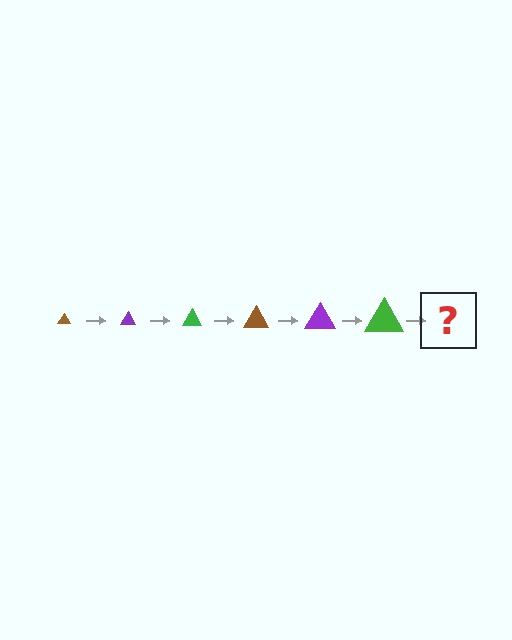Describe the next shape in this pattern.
It should be a brown triangle, larger than the previous one.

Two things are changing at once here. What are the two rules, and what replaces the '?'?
The two rules are that the triangle grows larger each step and the color cycles through brown, purple, and green. The '?' should be a brown triangle, larger than the previous one.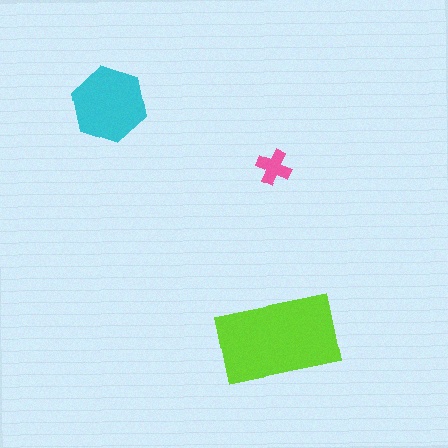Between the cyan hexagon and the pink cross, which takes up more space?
The cyan hexagon.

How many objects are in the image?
There are 3 objects in the image.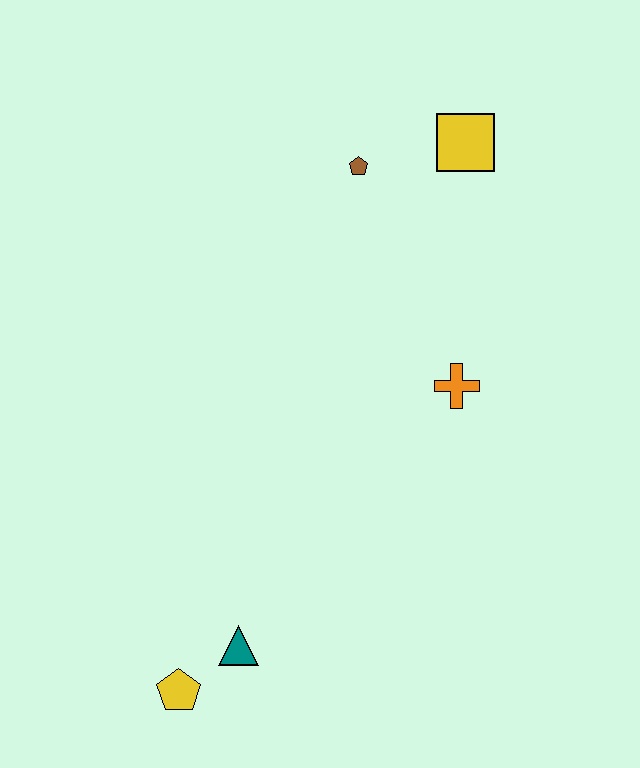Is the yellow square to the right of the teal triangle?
Yes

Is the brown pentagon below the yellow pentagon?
No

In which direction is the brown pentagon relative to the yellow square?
The brown pentagon is to the left of the yellow square.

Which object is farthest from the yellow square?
The yellow pentagon is farthest from the yellow square.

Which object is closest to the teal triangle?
The yellow pentagon is closest to the teal triangle.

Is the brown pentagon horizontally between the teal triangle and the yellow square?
Yes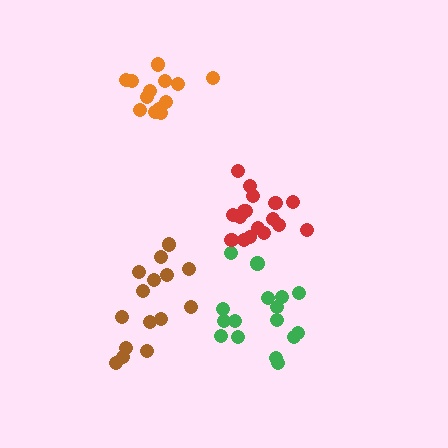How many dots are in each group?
Group 1: 16 dots, Group 2: 15 dots, Group 3: 13 dots, Group 4: 17 dots (61 total).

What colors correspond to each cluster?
The clusters are colored: green, brown, orange, red.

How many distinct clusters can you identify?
There are 4 distinct clusters.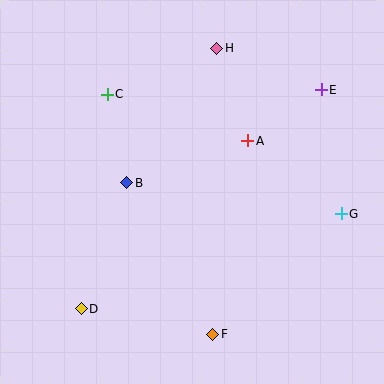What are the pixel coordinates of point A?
Point A is at (248, 141).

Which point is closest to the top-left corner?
Point C is closest to the top-left corner.